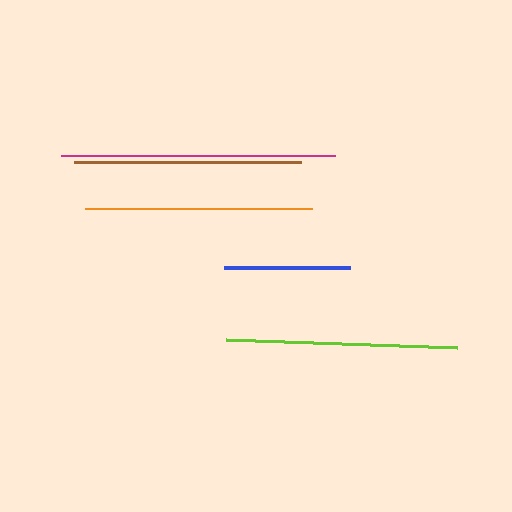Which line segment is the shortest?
The blue line is the shortest at approximately 126 pixels.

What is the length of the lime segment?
The lime segment is approximately 231 pixels long.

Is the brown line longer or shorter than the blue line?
The brown line is longer than the blue line.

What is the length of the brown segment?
The brown segment is approximately 227 pixels long.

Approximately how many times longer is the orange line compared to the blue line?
The orange line is approximately 1.8 times the length of the blue line.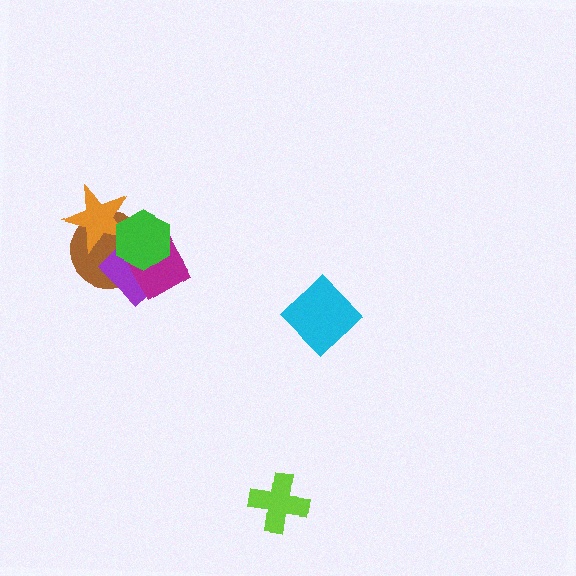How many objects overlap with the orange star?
3 objects overlap with the orange star.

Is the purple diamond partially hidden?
Yes, it is partially covered by another shape.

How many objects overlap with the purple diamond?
4 objects overlap with the purple diamond.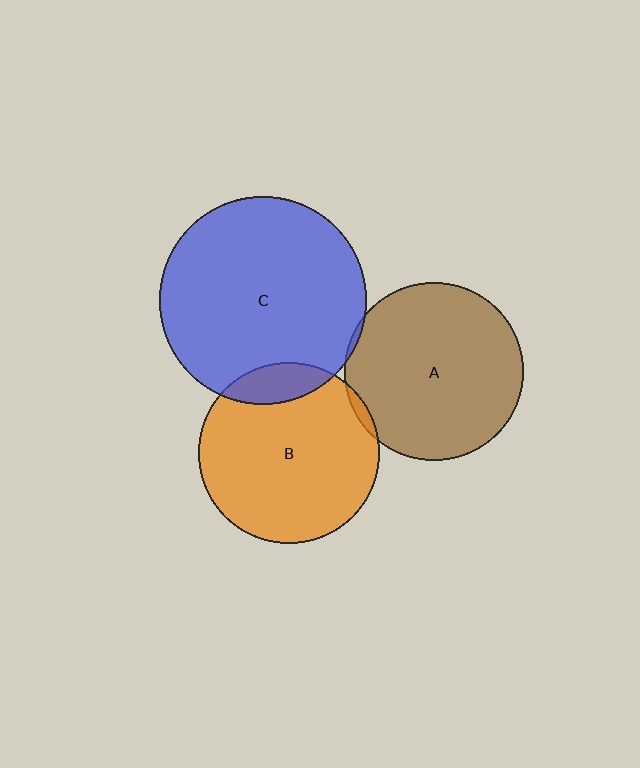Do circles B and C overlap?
Yes.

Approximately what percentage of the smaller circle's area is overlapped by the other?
Approximately 10%.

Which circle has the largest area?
Circle C (blue).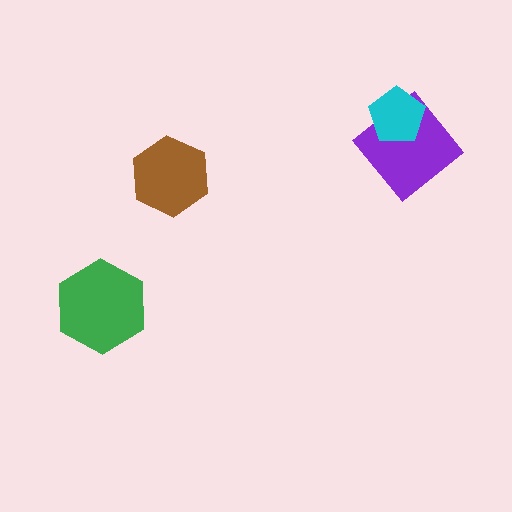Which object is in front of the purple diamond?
The cyan pentagon is in front of the purple diamond.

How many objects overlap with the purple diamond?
1 object overlaps with the purple diamond.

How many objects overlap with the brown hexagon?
0 objects overlap with the brown hexagon.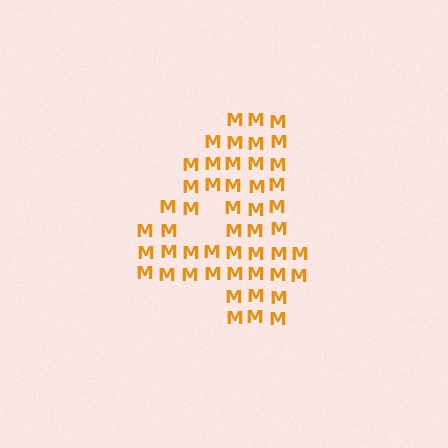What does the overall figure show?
The overall figure shows the digit 4.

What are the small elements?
The small elements are letter M's.